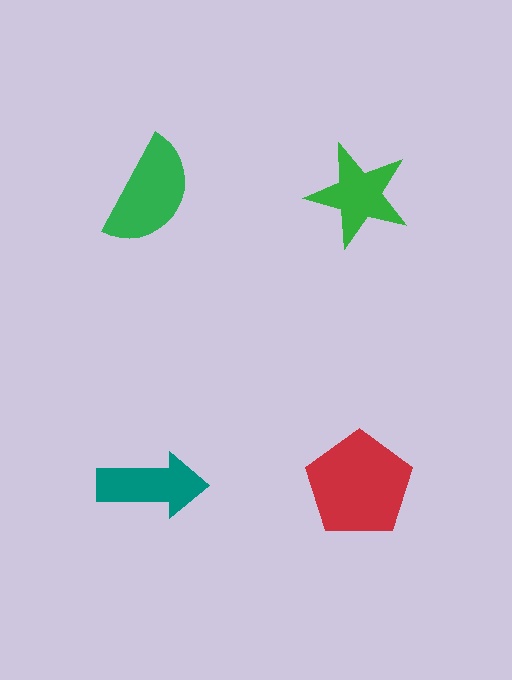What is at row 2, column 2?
A red pentagon.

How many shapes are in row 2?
2 shapes.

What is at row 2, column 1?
A teal arrow.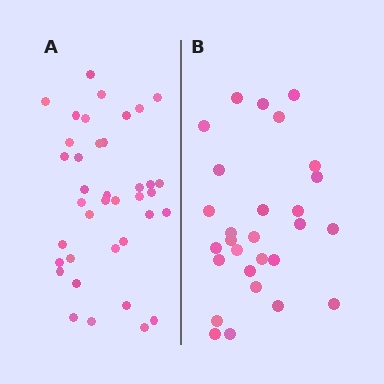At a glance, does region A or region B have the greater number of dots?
Region A (the left region) has more dots.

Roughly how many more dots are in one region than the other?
Region A has roughly 10 or so more dots than region B.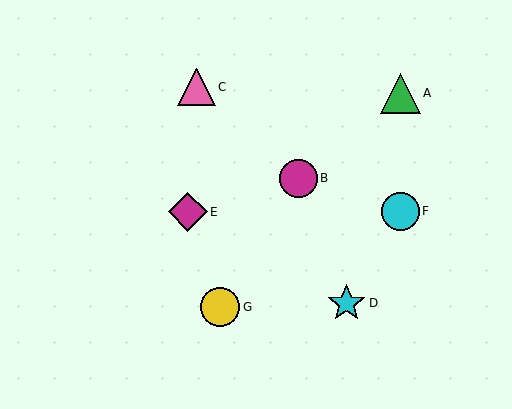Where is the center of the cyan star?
The center of the cyan star is at (346, 303).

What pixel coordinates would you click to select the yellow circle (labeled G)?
Click at (220, 307) to select the yellow circle G.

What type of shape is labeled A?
Shape A is a green triangle.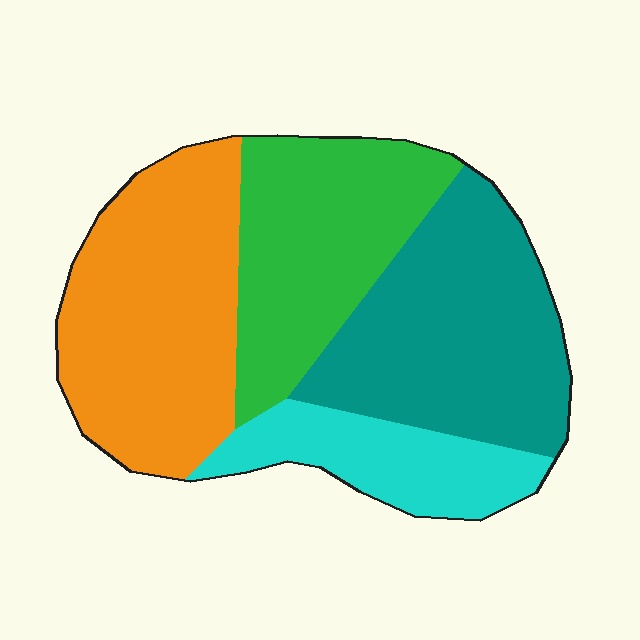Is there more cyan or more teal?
Teal.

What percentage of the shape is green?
Green covers 24% of the shape.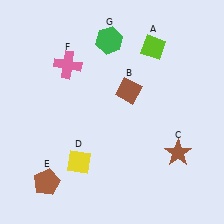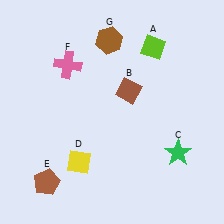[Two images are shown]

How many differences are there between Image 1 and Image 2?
There are 2 differences between the two images.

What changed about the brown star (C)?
In Image 1, C is brown. In Image 2, it changed to green.